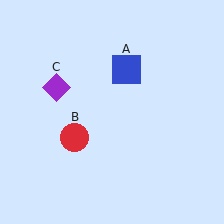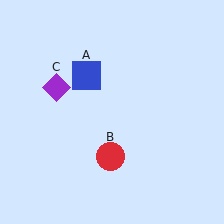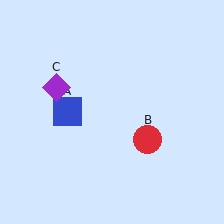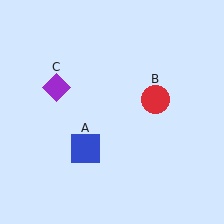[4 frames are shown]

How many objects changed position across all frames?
2 objects changed position: blue square (object A), red circle (object B).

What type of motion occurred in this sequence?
The blue square (object A), red circle (object B) rotated counterclockwise around the center of the scene.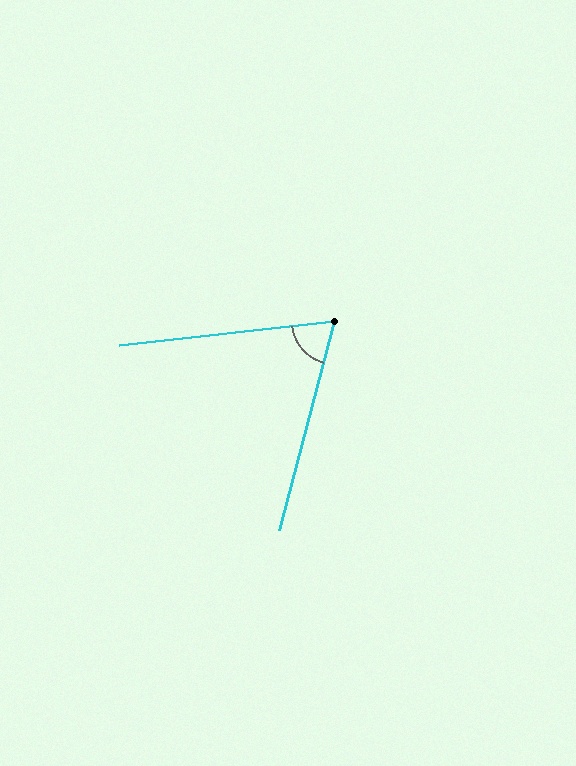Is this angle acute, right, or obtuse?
It is acute.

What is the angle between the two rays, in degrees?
Approximately 69 degrees.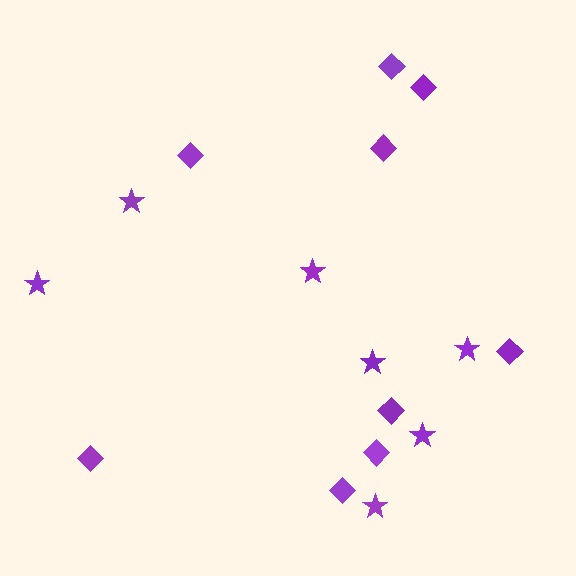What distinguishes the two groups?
There are 2 groups: one group of diamonds (9) and one group of stars (7).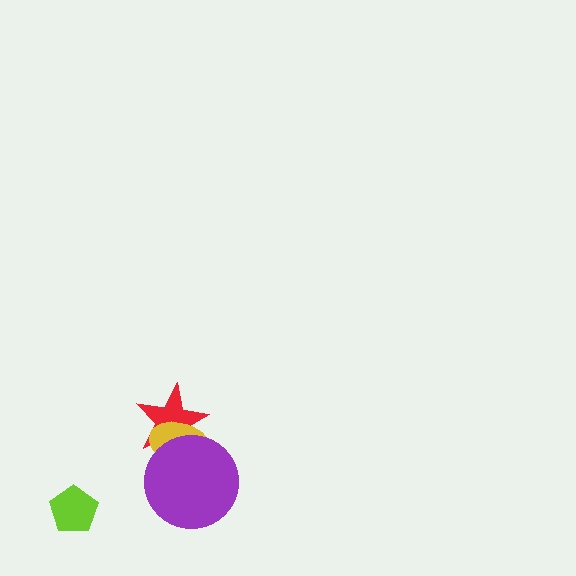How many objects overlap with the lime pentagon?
0 objects overlap with the lime pentagon.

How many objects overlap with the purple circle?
2 objects overlap with the purple circle.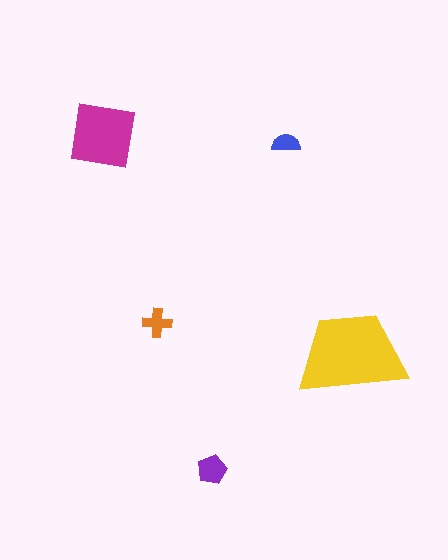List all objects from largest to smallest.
The yellow trapezoid, the magenta square, the purple pentagon, the orange cross, the blue semicircle.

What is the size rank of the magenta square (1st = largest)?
2nd.